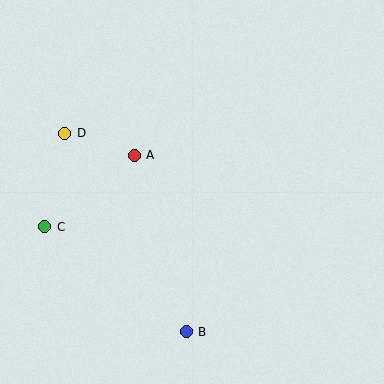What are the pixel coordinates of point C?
Point C is at (45, 227).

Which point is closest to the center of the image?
Point A at (134, 155) is closest to the center.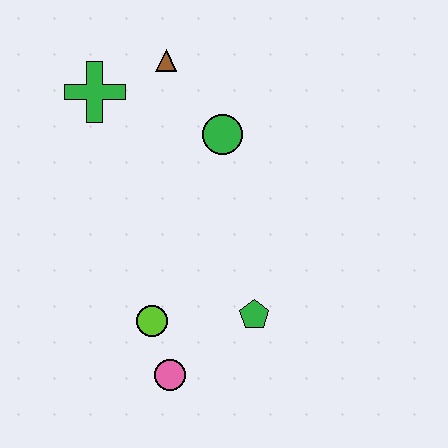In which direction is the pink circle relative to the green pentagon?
The pink circle is to the left of the green pentagon.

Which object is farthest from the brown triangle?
The pink circle is farthest from the brown triangle.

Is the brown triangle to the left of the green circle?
Yes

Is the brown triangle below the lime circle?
No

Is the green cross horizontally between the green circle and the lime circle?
No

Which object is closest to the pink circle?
The lime circle is closest to the pink circle.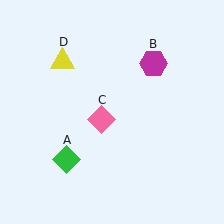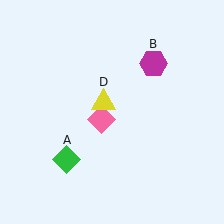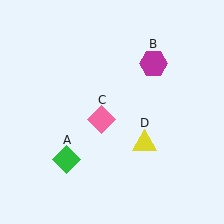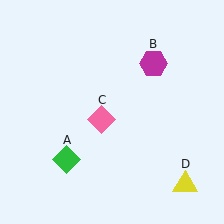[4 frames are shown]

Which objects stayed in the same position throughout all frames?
Green diamond (object A) and magenta hexagon (object B) and pink diamond (object C) remained stationary.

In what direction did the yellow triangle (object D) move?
The yellow triangle (object D) moved down and to the right.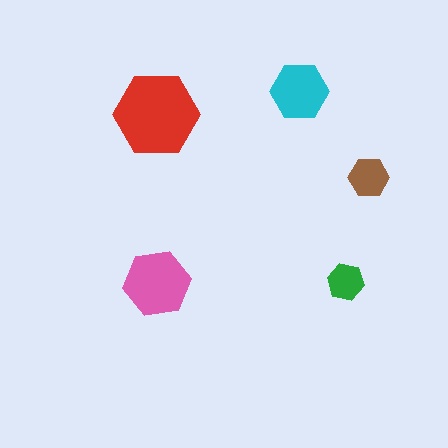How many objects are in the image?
There are 5 objects in the image.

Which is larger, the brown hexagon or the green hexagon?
The brown one.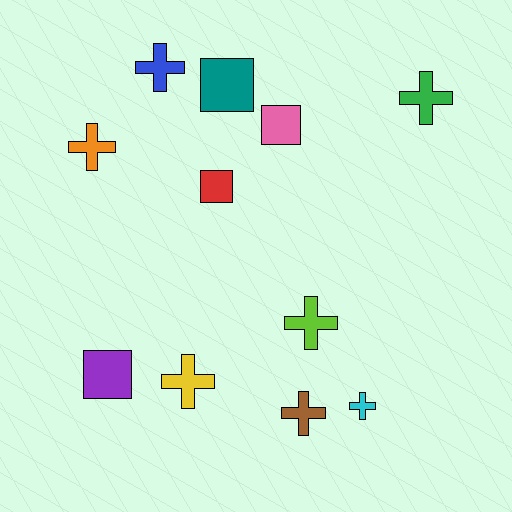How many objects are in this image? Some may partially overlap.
There are 11 objects.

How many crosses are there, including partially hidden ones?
There are 7 crosses.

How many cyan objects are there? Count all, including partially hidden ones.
There is 1 cyan object.